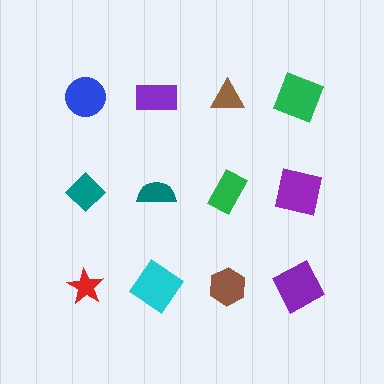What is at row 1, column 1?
A blue circle.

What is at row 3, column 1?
A red star.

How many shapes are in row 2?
4 shapes.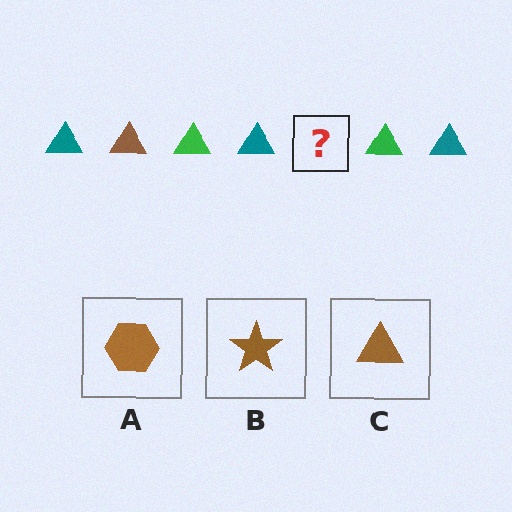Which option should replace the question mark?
Option C.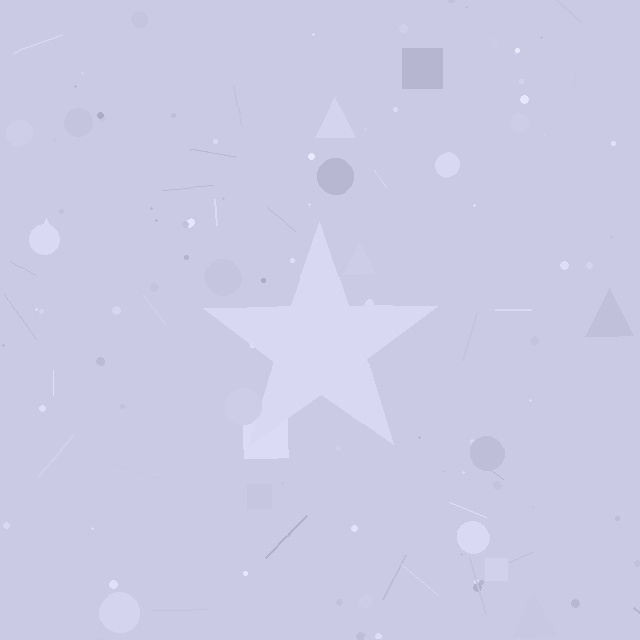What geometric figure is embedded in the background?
A star is embedded in the background.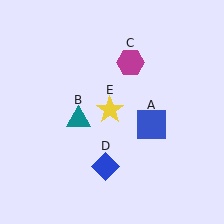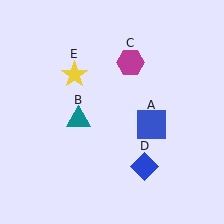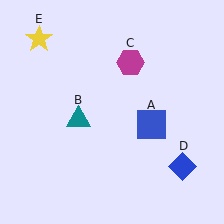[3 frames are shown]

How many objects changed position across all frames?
2 objects changed position: blue diamond (object D), yellow star (object E).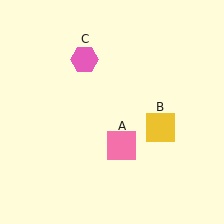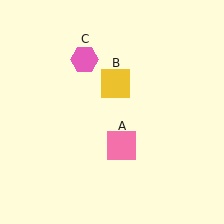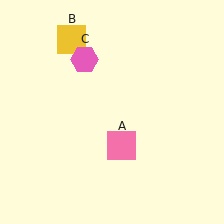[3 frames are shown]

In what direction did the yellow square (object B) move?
The yellow square (object B) moved up and to the left.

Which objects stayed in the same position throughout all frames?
Pink square (object A) and pink hexagon (object C) remained stationary.